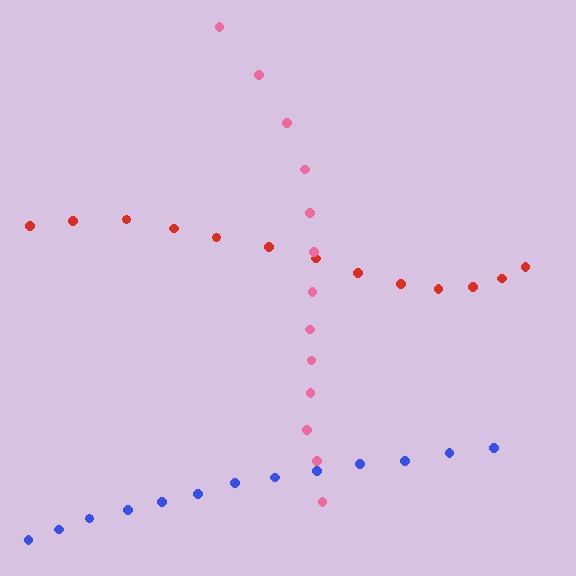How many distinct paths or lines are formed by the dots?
There are 3 distinct paths.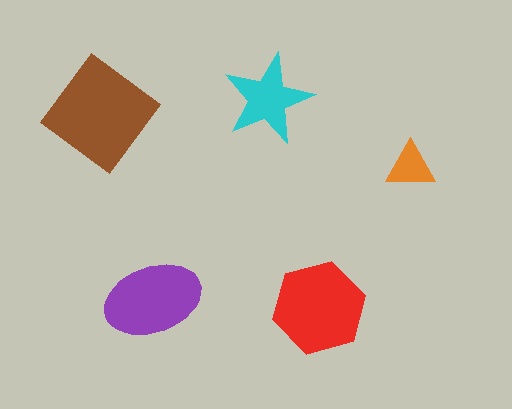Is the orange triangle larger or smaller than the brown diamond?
Smaller.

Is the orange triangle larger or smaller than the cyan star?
Smaller.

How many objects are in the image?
There are 5 objects in the image.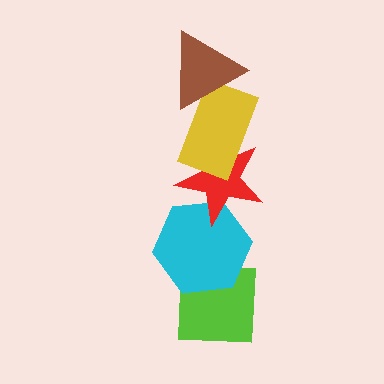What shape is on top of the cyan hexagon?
The red star is on top of the cyan hexagon.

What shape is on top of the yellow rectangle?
The brown triangle is on top of the yellow rectangle.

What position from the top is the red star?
The red star is 3rd from the top.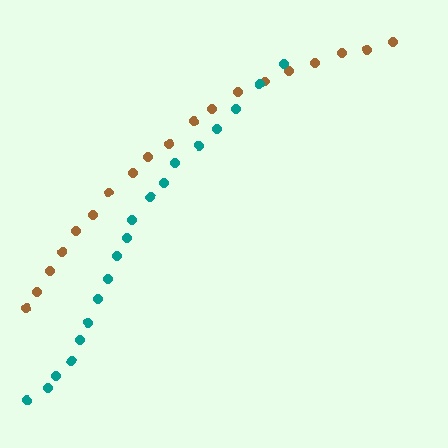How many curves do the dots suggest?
There are 2 distinct paths.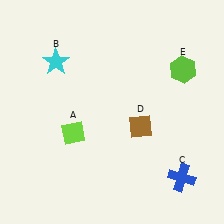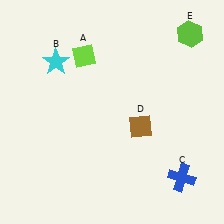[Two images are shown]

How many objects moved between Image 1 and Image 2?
2 objects moved between the two images.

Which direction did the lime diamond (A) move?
The lime diamond (A) moved up.